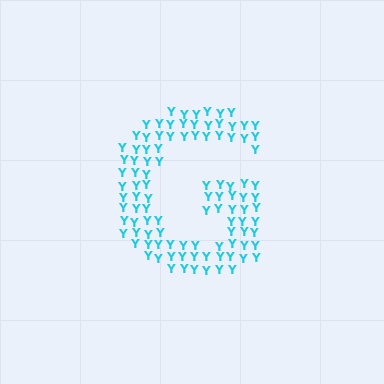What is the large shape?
The large shape is the letter G.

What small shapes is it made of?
It is made of small letter Y's.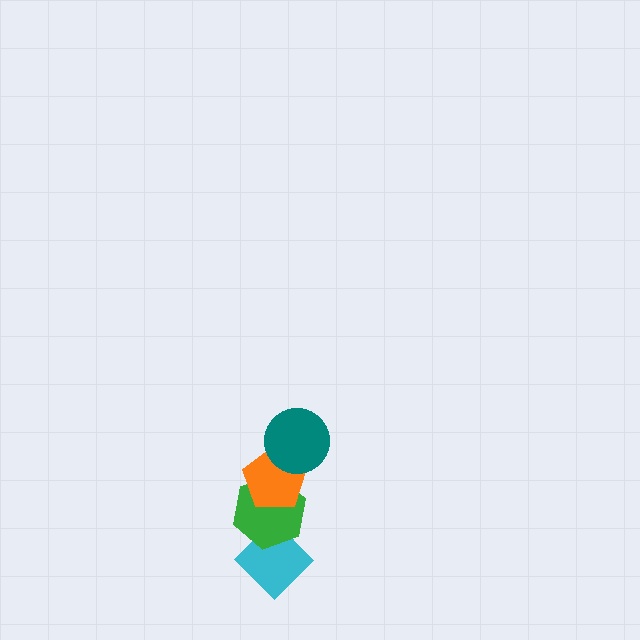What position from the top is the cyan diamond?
The cyan diamond is 4th from the top.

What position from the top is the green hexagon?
The green hexagon is 3rd from the top.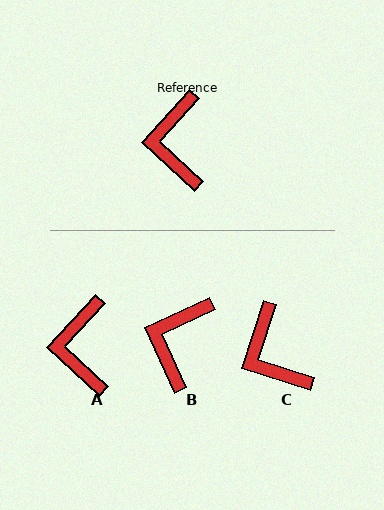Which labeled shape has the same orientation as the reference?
A.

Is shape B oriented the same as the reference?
No, it is off by about 23 degrees.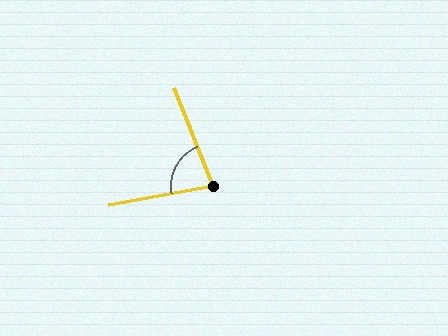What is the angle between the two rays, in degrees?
Approximately 79 degrees.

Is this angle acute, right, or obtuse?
It is acute.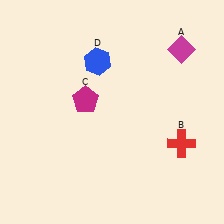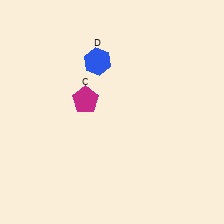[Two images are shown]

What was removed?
The red cross (B), the magenta diamond (A) were removed in Image 2.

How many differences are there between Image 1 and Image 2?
There are 2 differences between the two images.